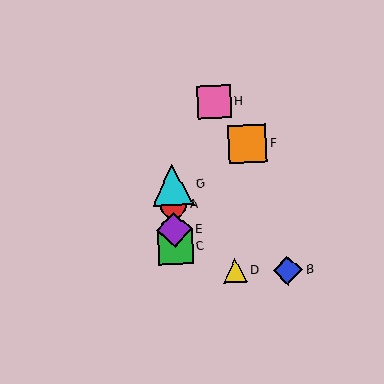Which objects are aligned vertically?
Objects A, C, E, G are aligned vertically.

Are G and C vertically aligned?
Yes, both are at x≈172.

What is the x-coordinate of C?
Object C is at x≈175.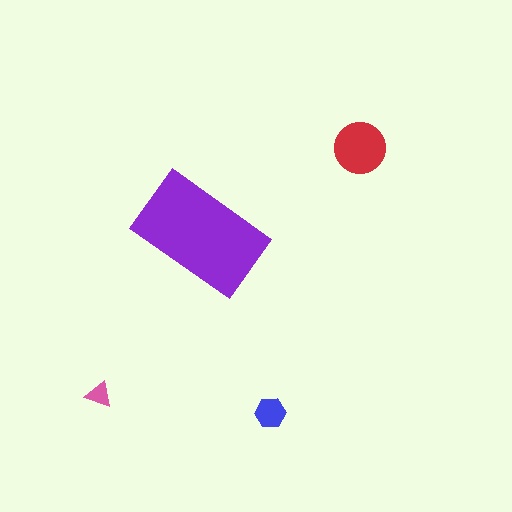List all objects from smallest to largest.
The pink triangle, the blue hexagon, the red circle, the purple rectangle.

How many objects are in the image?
There are 4 objects in the image.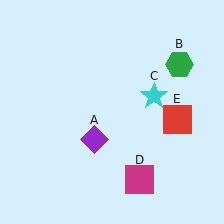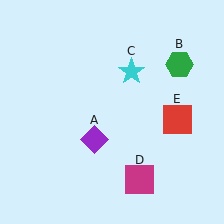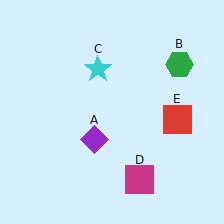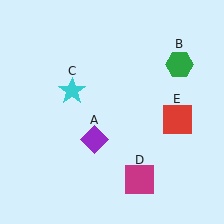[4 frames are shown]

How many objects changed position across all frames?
1 object changed position: cyan star (object C).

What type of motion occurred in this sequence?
The cyan star (object C) rotated counterclockwise around the center of the scene.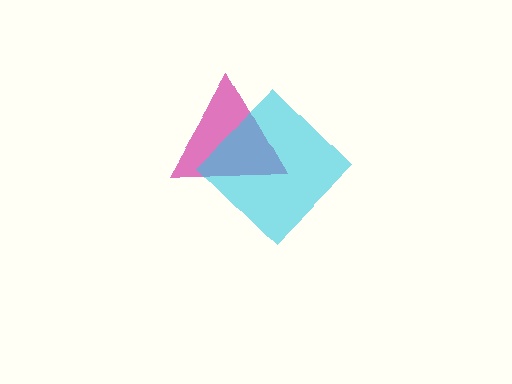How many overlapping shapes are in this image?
There are 2 overlapping shapes in the image.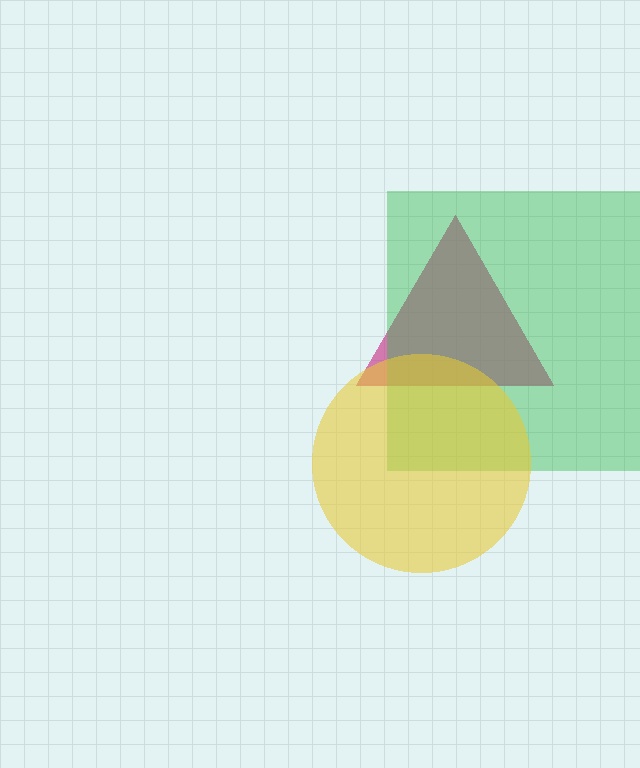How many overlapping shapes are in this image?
There are 3 overlapping shapes in the image.